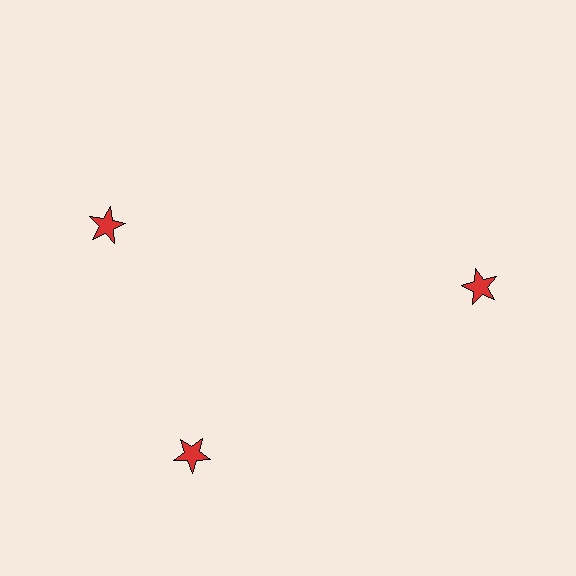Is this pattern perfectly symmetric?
No. The 3 red stars are arranged in a ring, but one element near the 11 o'clock position is rotated out of alignment along the ring, breaking the 3-fold rotational symmetry.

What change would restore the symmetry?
The symmetry would be restored by rotating it back into even spacing with its neighbors so that all 3 stars sit at equal angles and equal distance from the center.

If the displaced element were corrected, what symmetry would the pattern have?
It would have 3-fold rotational symmetry — the pattern would map onto itself every 120 degrees.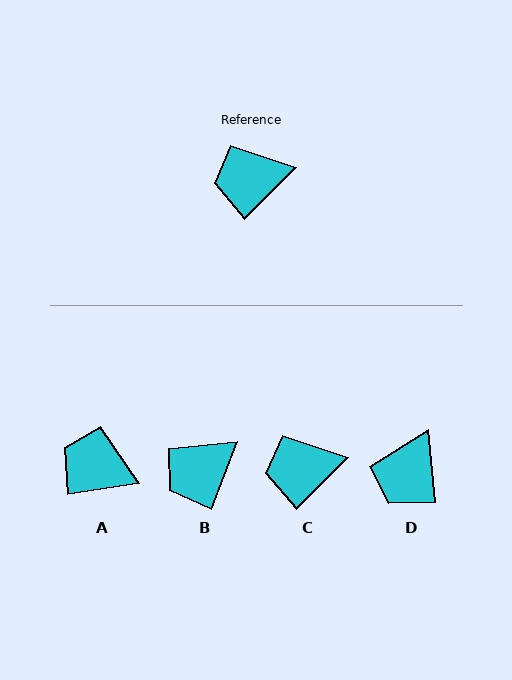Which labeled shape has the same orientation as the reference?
C.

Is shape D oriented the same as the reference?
No, it is off by about 51 degrees.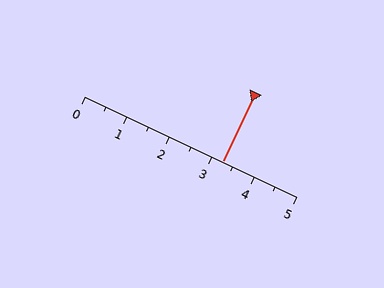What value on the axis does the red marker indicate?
The marker indicates approximately 3.2.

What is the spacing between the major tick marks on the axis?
The major ticks are spaced 1 apart.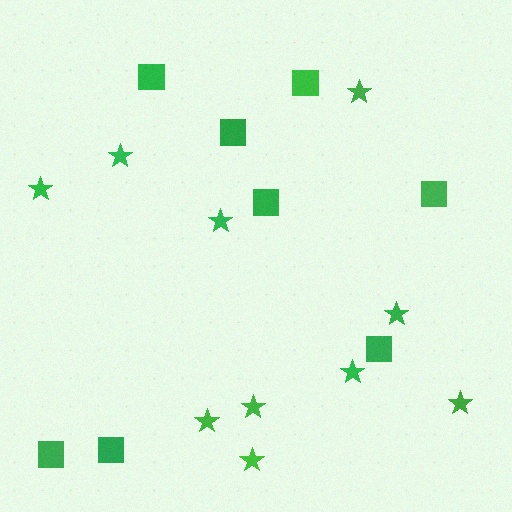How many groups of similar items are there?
There are 2 groups: one group of squares (8) and one group of stars (10).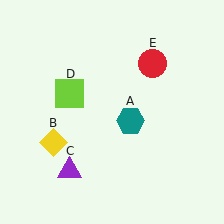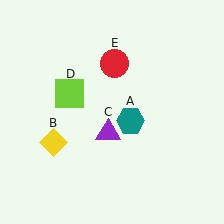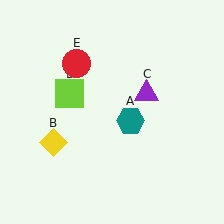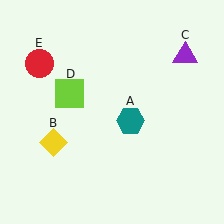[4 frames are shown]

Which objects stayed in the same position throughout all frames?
Teal hexagon (object A) and yellow diamond (object B) and lime square (object D) remained stationary.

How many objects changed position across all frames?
2 objects changed position: purple triangle (object C), red circle (object E).